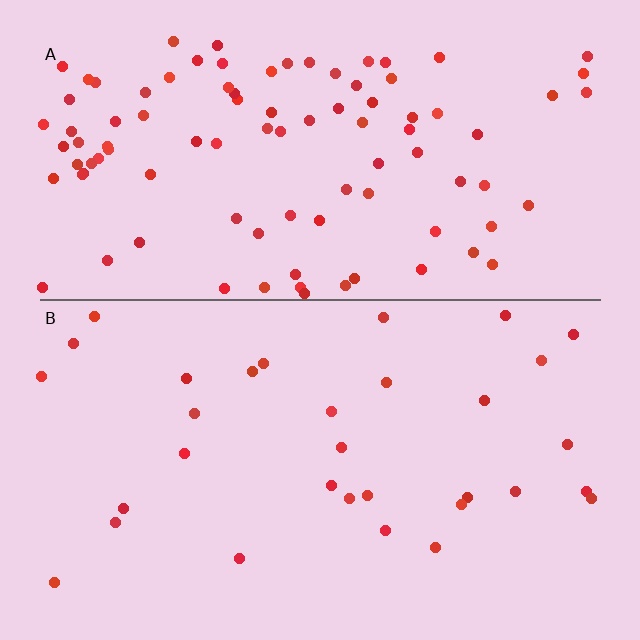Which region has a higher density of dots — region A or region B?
A (the top).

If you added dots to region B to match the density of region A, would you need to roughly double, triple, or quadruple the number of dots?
Approximately triple.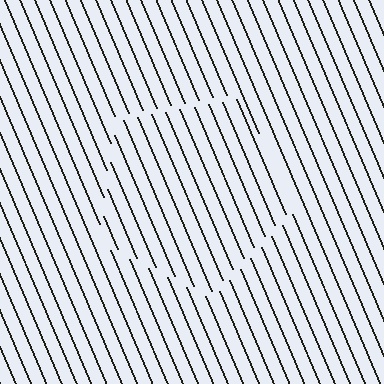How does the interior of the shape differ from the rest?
The interior of the shape contains the same grating, shifted by half a period — the contour is defined by the phase discontinuity where line-ends from the inner and outer gratings abut.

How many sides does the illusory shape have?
5 sides — the line-ends trace a pentagon.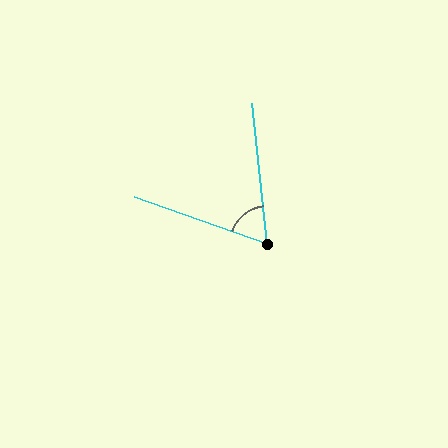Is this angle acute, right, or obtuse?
It is acute.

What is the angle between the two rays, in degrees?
Approximately 64 degrees.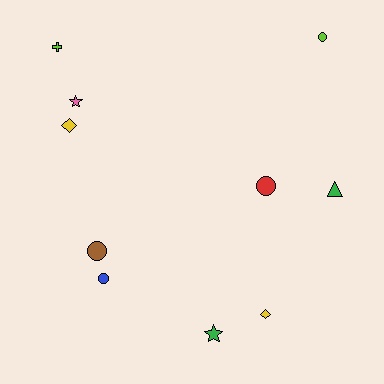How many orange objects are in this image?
There are no orange objects.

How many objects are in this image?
There are 10 objects.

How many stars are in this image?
There are 2 stars.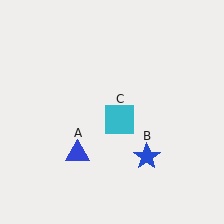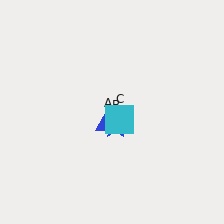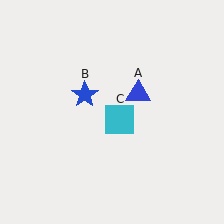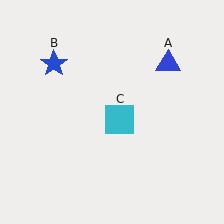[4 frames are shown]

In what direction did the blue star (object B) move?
The blue star (object B) moved up and to the left.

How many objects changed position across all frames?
2 objects changed position: blue triangle (object A), blue star (object B).